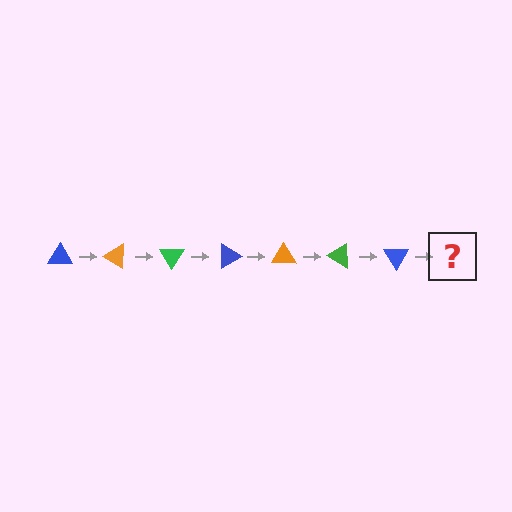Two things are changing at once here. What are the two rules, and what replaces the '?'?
The two rules are that it rotates 30 degrees each step and the color cycles through blue, orange, and green. The '?' should be an orange triangle, rotated 210 degrees from the start.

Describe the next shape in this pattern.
It should be an orange triangle, rotated 210 degrees from the start.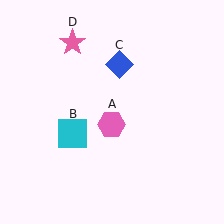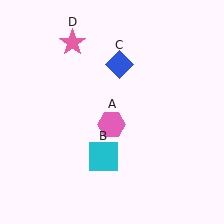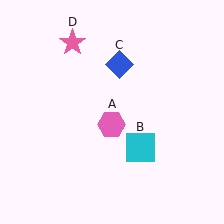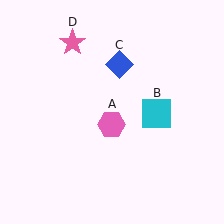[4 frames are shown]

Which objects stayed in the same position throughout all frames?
Pink hexagon (object A) and blue diamond (object C) and pink star (object D) remained stationary.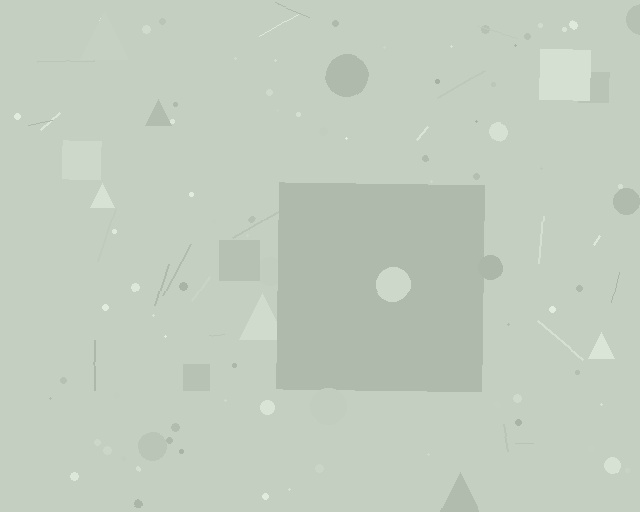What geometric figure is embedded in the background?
A square is embedded in the background.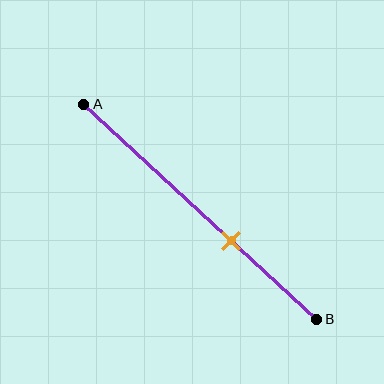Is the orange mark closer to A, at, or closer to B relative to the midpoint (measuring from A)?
The orange mark is closer to point B than the midpoint of segment AB.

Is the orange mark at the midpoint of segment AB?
No, the mark is at about 65% from A, not at the 50% midpoint.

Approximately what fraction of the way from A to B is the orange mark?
The orange mark is approximately 65% of the way from A to B.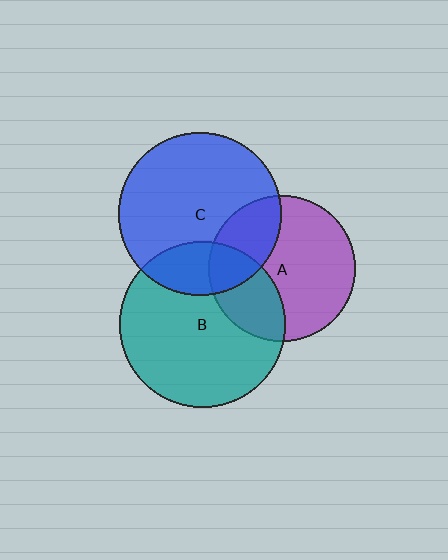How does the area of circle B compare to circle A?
Approximately 1.3 times.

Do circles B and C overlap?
Yes.